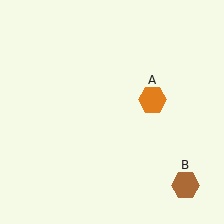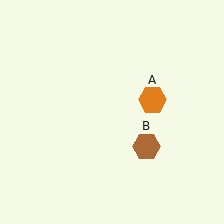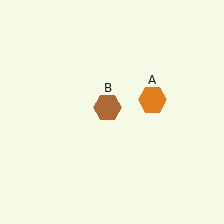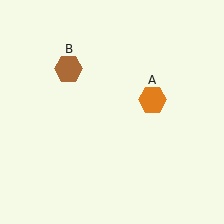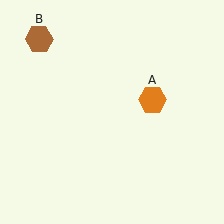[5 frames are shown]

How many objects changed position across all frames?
1 object changed position: brown hexagon (object B).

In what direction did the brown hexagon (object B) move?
The brown hexagon (object B) moved up and to the left.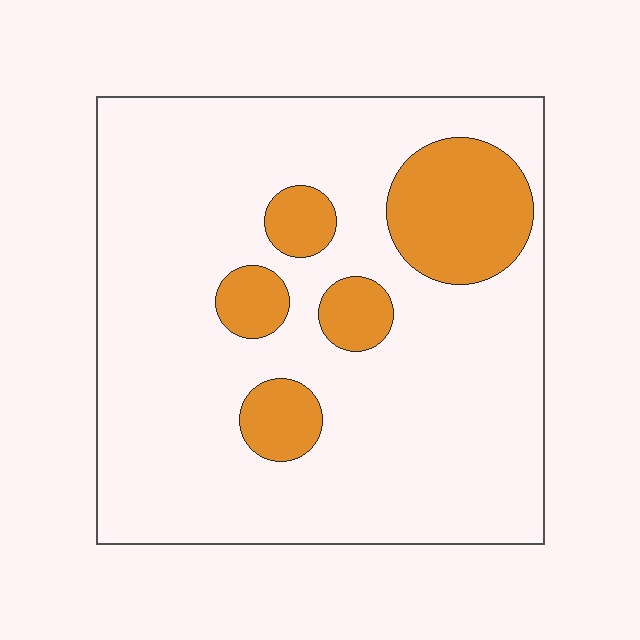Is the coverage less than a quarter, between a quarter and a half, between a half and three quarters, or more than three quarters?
Less than a quarter.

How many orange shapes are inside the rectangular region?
5.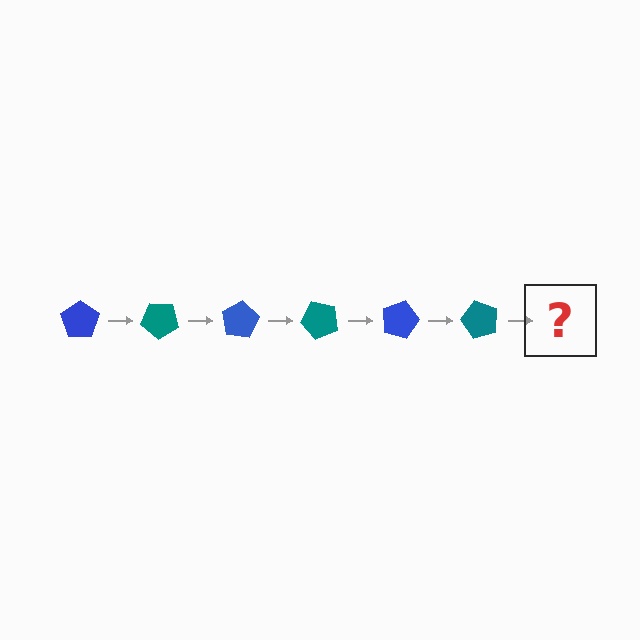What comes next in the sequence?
The next element should be a blue pentagon, rotated 240 degrees from the start.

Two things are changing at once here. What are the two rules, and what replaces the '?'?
The two rules are that it rotates 40 degrees each step and the color cycles through blue and teal. The '?' should be a blue pentagon, rotated 240 degrees from the start.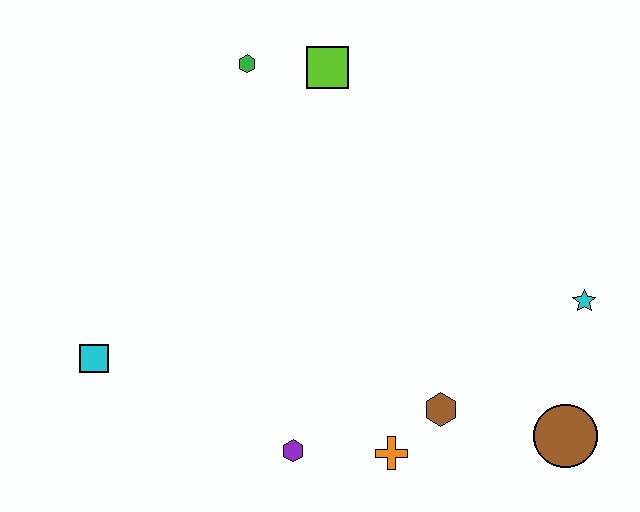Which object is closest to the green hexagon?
The lime square is closest to the green hexagon.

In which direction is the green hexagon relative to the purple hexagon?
The green hexagon is above the purple hexagon.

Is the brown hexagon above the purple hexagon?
Yes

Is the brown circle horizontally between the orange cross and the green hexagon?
No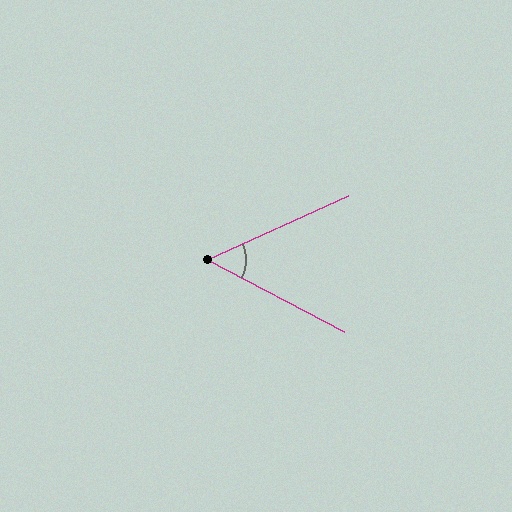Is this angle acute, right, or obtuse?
It is acute.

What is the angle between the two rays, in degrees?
Approximately 52 degrees.